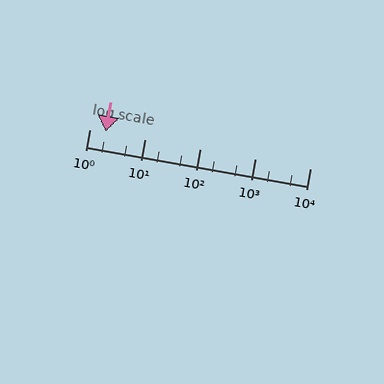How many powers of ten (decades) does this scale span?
The scale spans 4 decades, from 1 to 10000.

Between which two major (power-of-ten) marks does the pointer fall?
The pointer is between 1 and 10.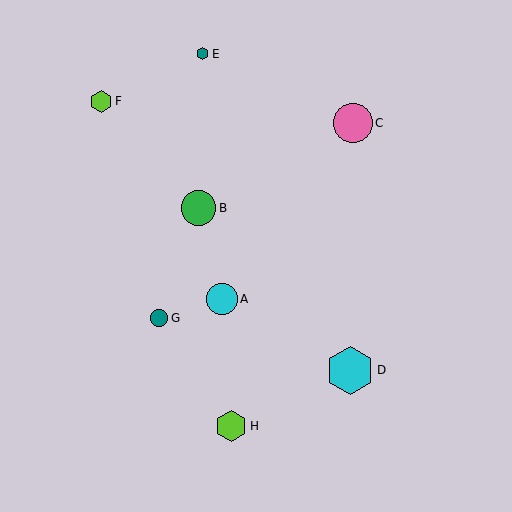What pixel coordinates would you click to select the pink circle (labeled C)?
Click at (353, 123) to select the pink circle C.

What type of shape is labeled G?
Shape G is a teal circle.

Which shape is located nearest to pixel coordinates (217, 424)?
The lime hexagon (labeled H) at (231, 426) is nearest to that location.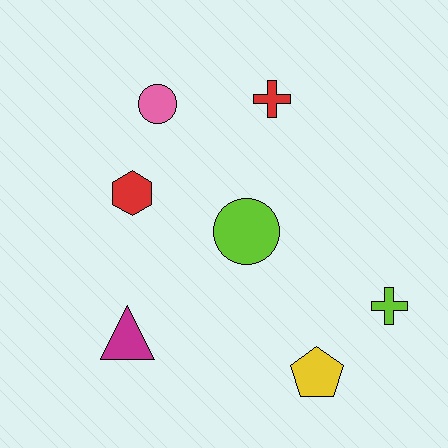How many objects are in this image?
There are 7 objects.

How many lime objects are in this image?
There are 2 lime objects.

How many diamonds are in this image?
There are no diamonds.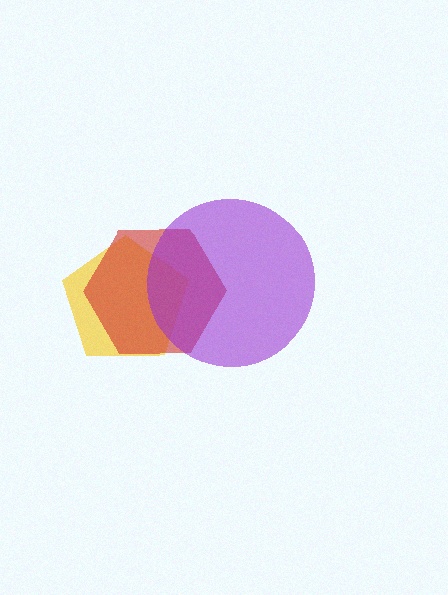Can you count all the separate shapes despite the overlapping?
Yes, there are 3 separate shapes.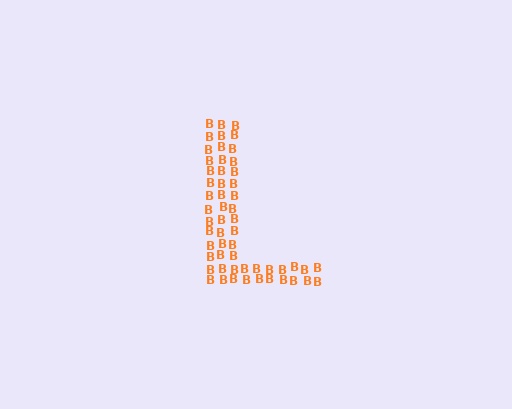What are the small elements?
The small elements are letter B's.